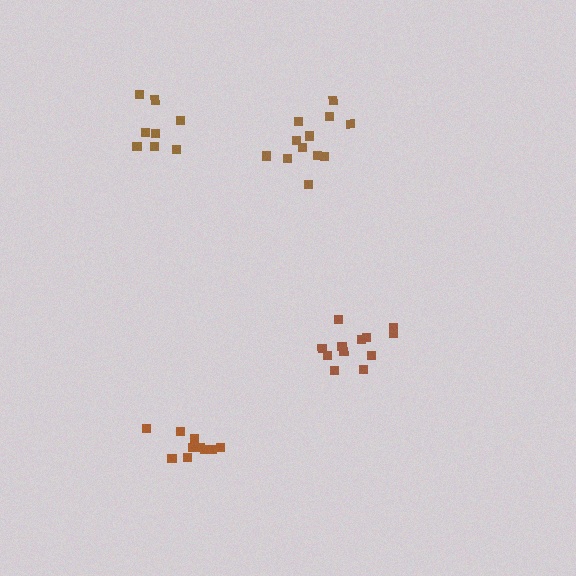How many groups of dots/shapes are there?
There are 4 groups.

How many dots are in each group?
Group 1: 10 dots, Group 2: 12 dots, Group 3: 8 dots, Group 4: 12 dots (42 total).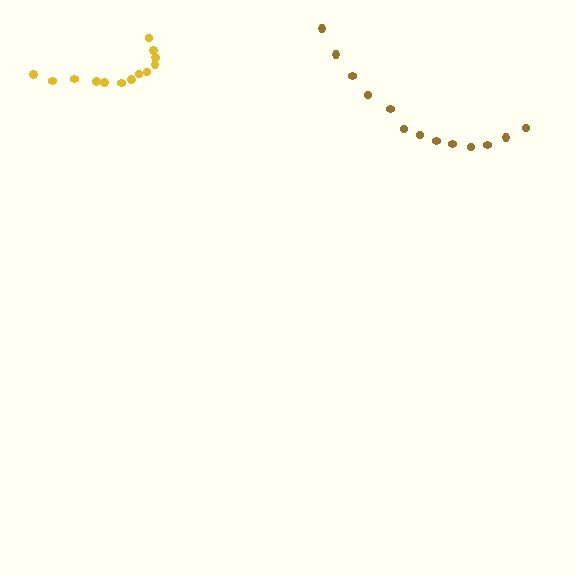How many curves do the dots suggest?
There are 2 distinct paths.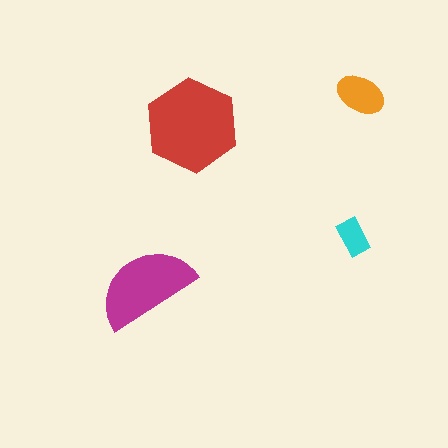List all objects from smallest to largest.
The cyan rectangle, the orange ellipse, the magenta semicircle, the red hexagon.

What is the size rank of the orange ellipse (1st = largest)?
3rd.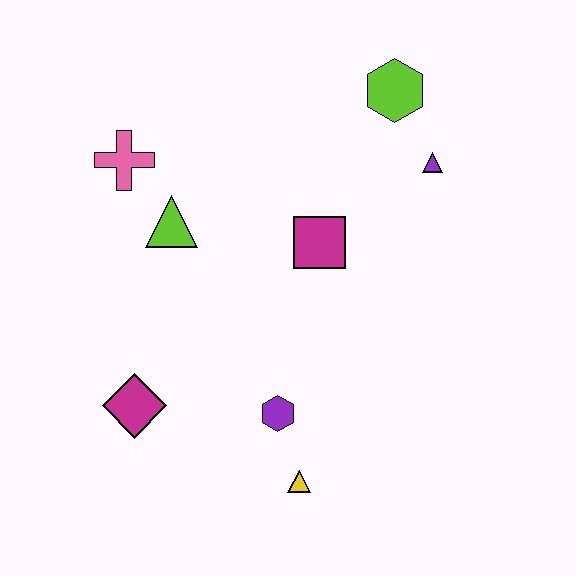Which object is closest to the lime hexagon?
The purple triangle is closest to the lime hexagon.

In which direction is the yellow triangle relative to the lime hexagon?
The yellow triangle is below the lime hexagon.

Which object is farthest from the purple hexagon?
The lime hexagon is farthest from the purple hexagon.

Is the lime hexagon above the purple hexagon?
Yes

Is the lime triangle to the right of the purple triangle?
No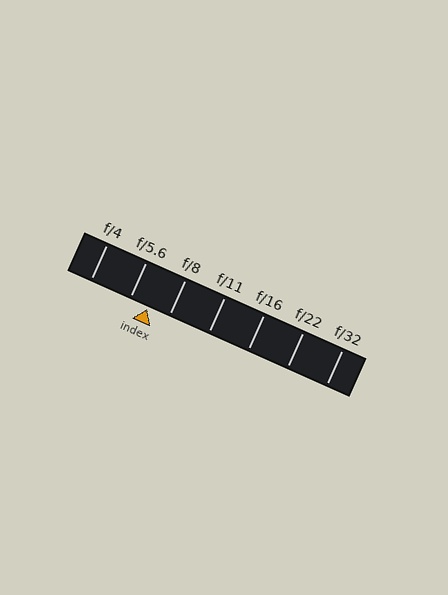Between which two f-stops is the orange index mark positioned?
The index mark is between f/5.6 and f/8.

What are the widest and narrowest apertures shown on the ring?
The widest aperture shown is f/4 and the narrowest is f/32.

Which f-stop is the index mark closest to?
The index mark is closest to f/5.6.